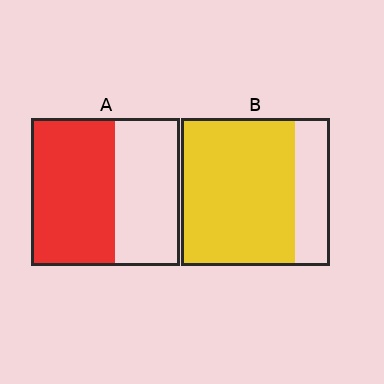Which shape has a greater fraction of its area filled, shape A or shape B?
Shape B.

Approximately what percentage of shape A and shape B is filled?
A is approximately 55% and B is approximately 75%.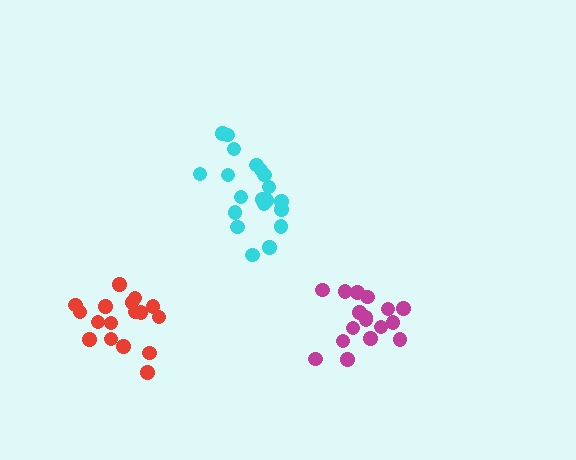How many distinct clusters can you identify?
There are 3 distinct clusters.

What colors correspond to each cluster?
The clusters are colored: magenta, cyan, red.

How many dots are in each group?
Group 1: 17 dots, Group 2: 20 dots, Group 3: 17 dots (54 total).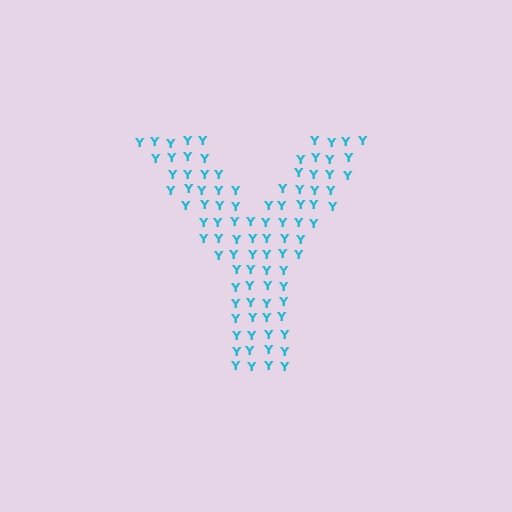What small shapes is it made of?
It is made of small letter Y's.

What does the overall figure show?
The overall figure shows the letter Y.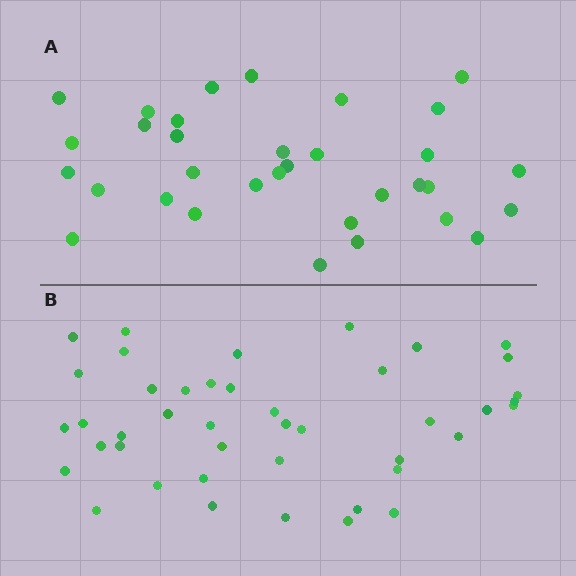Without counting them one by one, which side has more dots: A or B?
Region B (the bottom region) has more dots.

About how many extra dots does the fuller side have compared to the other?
Region B has roughly 10 or so more dots than region A.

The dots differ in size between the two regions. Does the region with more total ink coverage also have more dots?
No. Region A has more total ink coverage because its dots are larger, but region B actually contains more individual dots. Total area can be misleading — the number of items is what matters here.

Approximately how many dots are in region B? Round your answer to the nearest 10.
About 40 dots. (The exact count is 43, which rounds to 40.)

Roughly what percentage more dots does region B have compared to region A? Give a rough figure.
About 30% more.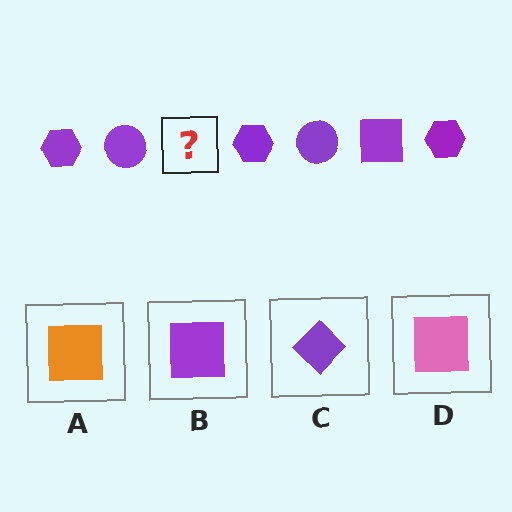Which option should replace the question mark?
Option B.